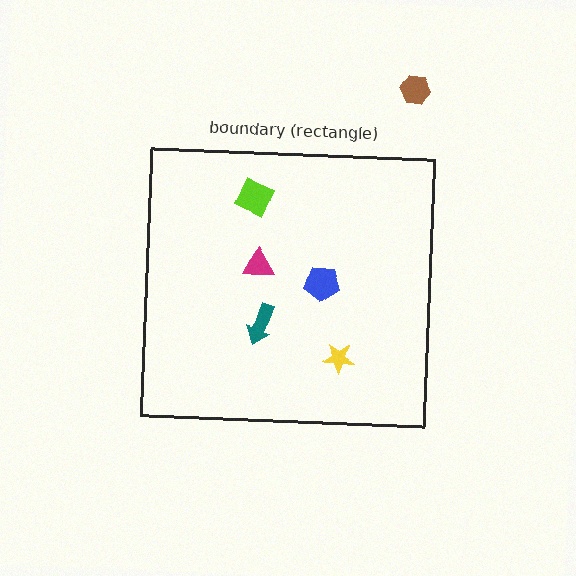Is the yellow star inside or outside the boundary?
Inside.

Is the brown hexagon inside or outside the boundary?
Outside.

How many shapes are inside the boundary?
5 inside, 1 outside.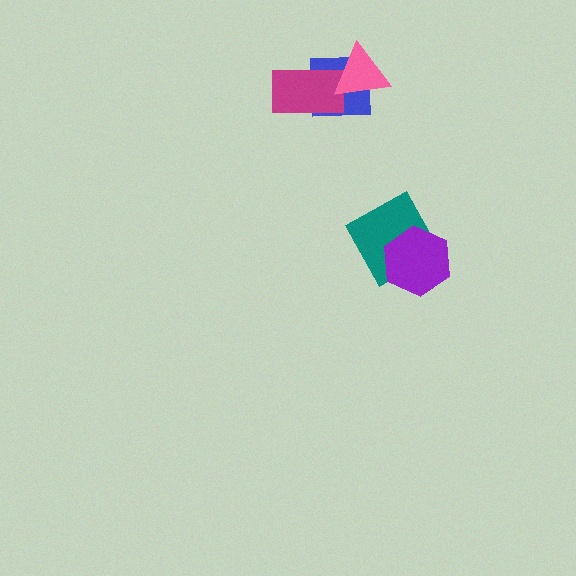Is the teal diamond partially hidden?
Yes, it is partially covered by another shape.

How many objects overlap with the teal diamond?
1 object overlaps with the teal diamond.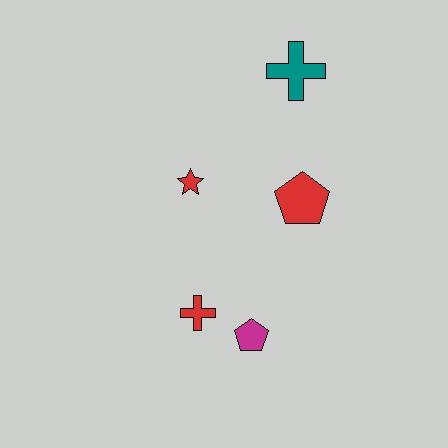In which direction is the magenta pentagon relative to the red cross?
The magenta pentagon is to the right of the red cross.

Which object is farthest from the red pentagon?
The red cross is farthest from the red pentagon.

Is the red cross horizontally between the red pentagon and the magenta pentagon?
No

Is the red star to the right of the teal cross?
No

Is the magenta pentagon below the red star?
Yes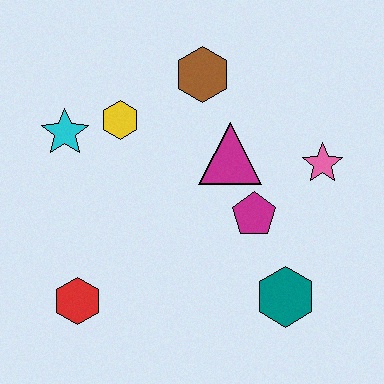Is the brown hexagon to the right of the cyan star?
Yes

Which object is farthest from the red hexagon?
The pink star is farthest from the red hexagon.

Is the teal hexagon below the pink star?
Yes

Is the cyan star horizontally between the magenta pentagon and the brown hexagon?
No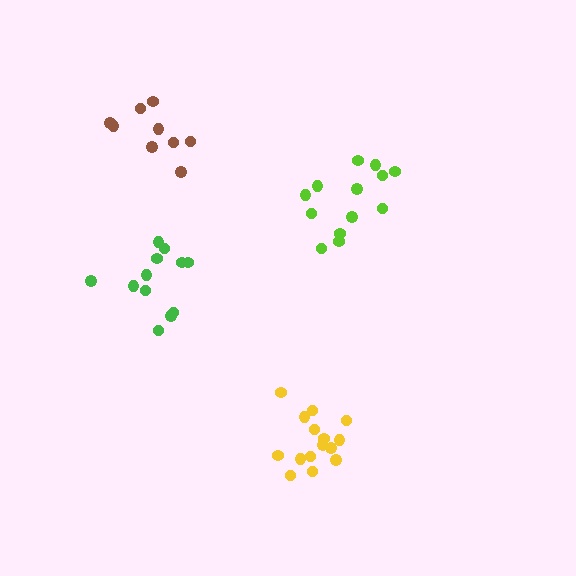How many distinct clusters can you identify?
There are 4 distinct clusters.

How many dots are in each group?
Group 1: 13 dots, Group 2: 9 dots, Group 3: 15 dots, Group 4: 12 dots (49 total).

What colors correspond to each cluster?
The clusters are colored: lime, brown, yellow, green.